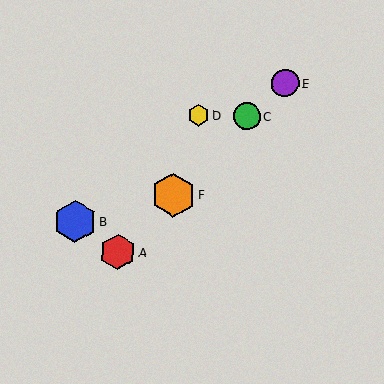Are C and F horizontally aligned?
No, C is at y≈116 and F is at y≈195.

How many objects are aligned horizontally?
2 objects (C, D) are aligned horizontally.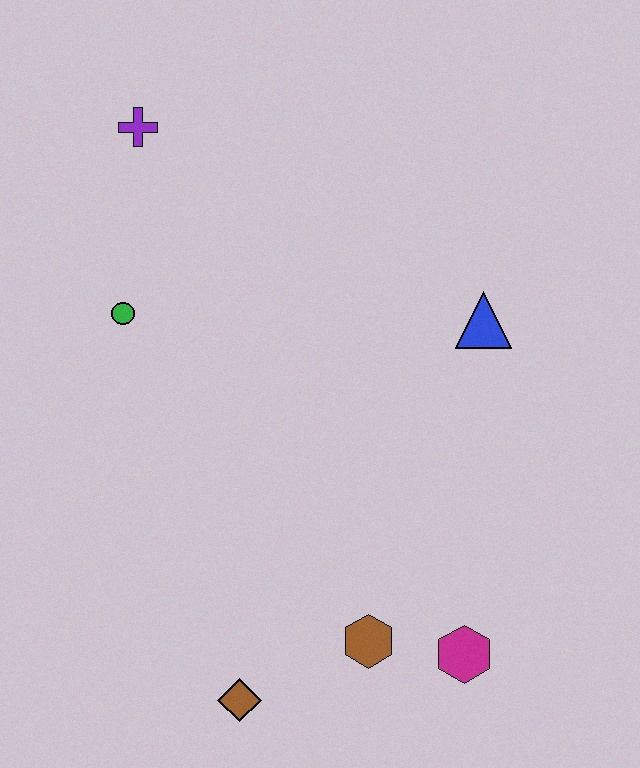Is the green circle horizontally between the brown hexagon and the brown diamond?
No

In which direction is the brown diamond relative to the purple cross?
The brown diamond is below the purple cross.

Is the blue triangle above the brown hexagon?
Yes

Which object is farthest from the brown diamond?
The purple cross is farthest from the brown diamond.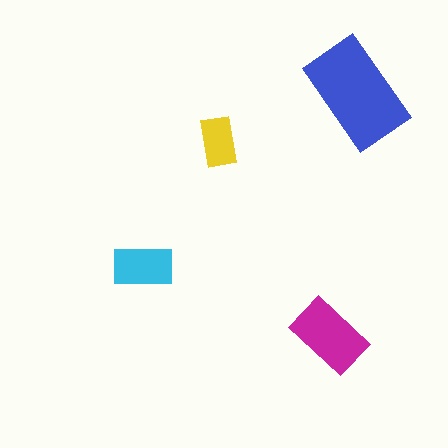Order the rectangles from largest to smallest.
the blue one, the magenta one, the cyan one, the yellow one.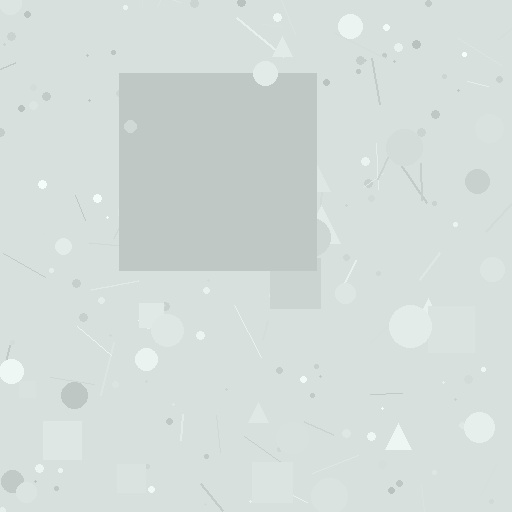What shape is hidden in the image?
A square is hidden in the image.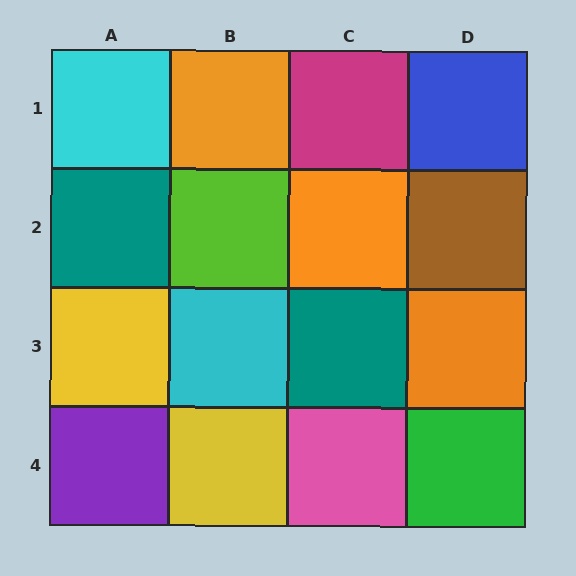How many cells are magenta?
1 cell is magenta.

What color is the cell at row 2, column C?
Orange.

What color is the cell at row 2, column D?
Brown.